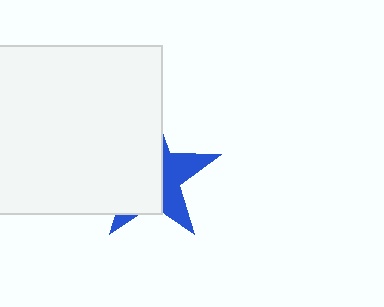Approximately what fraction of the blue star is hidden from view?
Roughly 63% of the blue star is hidden behind the white square.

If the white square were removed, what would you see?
You would see the complete blue star.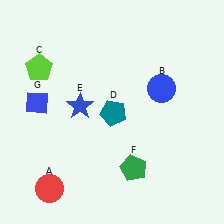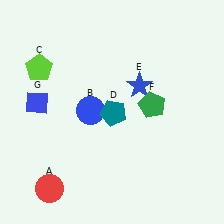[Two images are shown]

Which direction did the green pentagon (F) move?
The green pentagon (F) moved up.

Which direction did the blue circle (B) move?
The blue circle (B) moved left.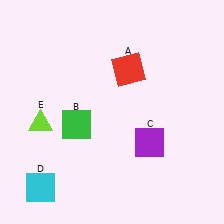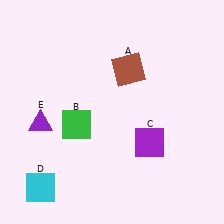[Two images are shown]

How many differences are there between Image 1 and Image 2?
There are 2 differences between the two images.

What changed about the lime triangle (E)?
In Image 1, E is lime. In Image 2, it changed to purple.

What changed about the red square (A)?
In Image 1, A is red. In Image 2, it changed to brown.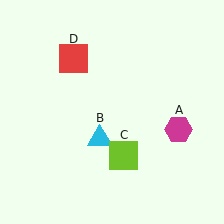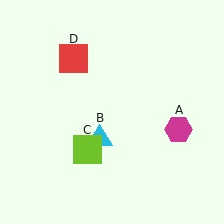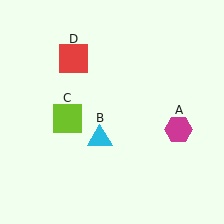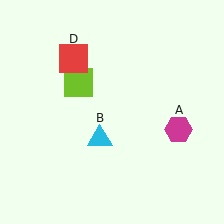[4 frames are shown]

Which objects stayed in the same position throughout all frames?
Magenta hexagon (object A) and cyan triangle (object B) and red square (object D) remained stationary.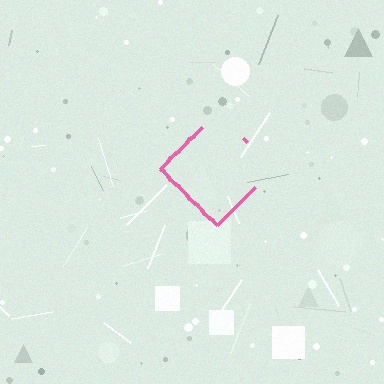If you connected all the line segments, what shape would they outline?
They would outline a diamond.